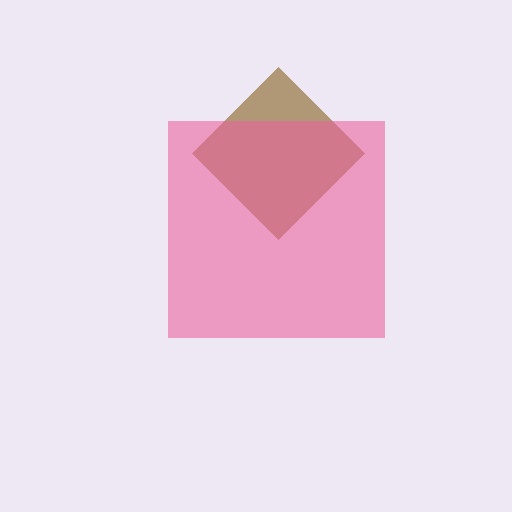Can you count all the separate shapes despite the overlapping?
Yes, there are 2 separate shapes.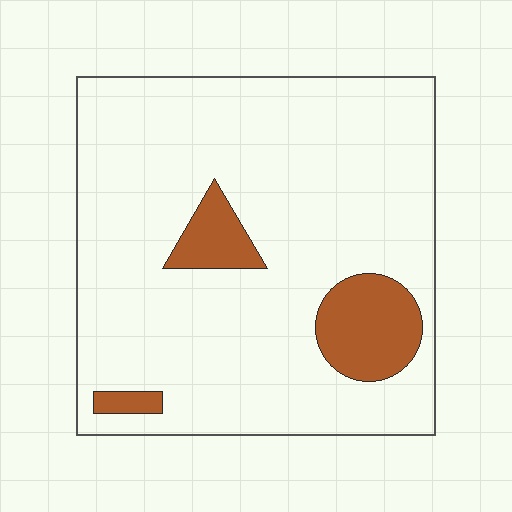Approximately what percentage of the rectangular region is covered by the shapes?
Approximately 10%.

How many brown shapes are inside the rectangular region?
3.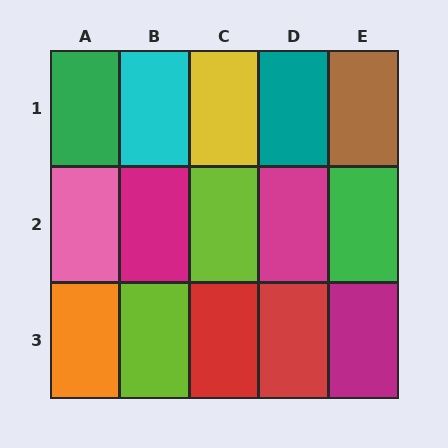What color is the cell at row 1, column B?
Cyan.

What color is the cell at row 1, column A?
Green.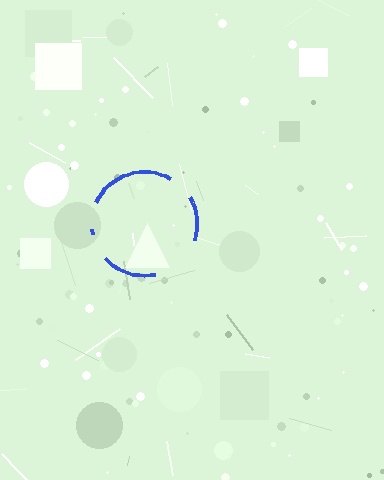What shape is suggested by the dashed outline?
The dashed outline suggests a circle.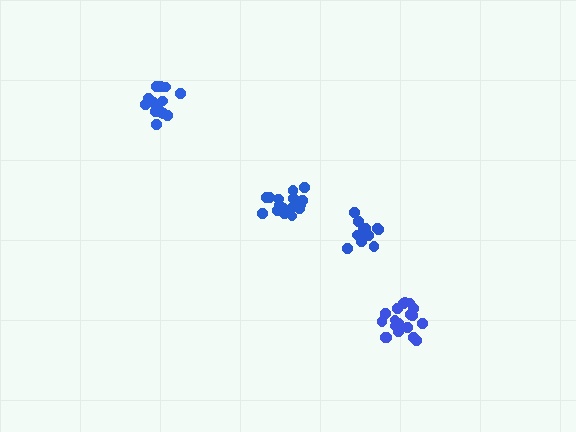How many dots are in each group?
Group 1: 13 dots, Group 2: 16 dots, Group 3: 15 dots, Group 4: 19 dots (63 total).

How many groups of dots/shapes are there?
There are 4 groups.